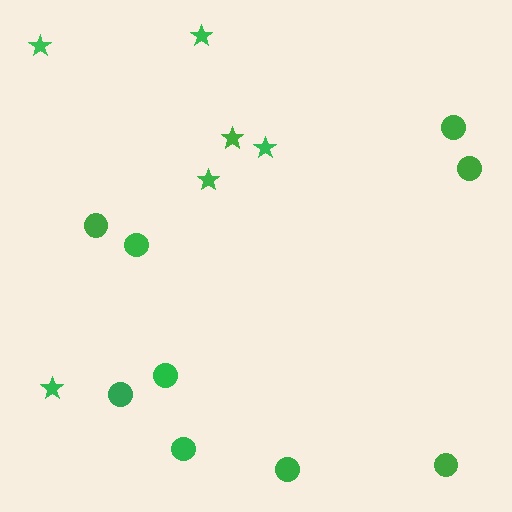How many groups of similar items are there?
There are 2 groups: one group of stars (6) and one group of circles (9).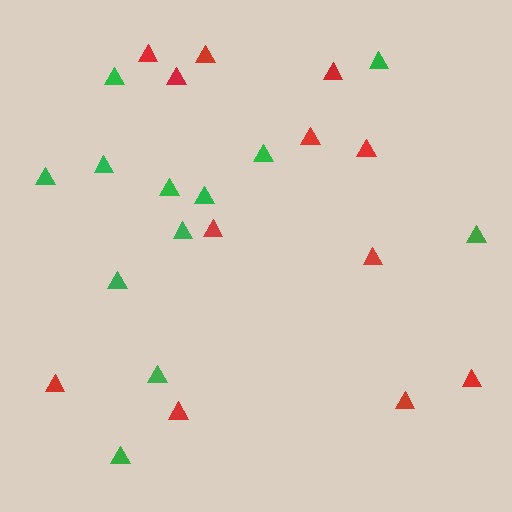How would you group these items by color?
There are 2 groups: one group of green triangles (12) and one group of red triangles (12).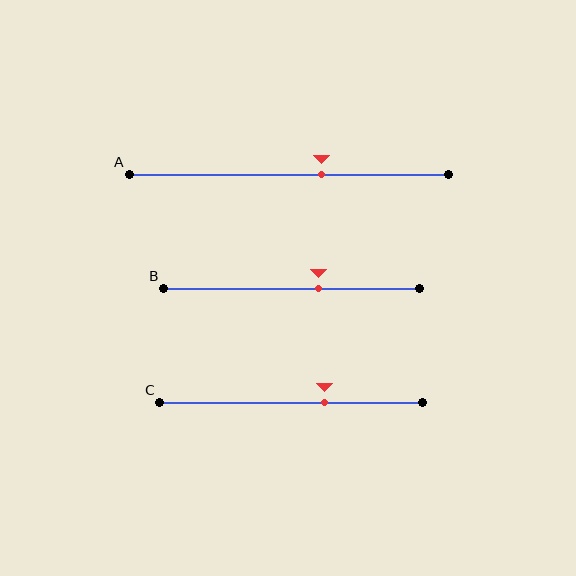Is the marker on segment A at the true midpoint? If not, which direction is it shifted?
No, the marker on segment A is shifted to the right by about 10% of the segment length.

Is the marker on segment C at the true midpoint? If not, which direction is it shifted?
No, the marker on segment C is shifted to the right by about 13% of the segment length.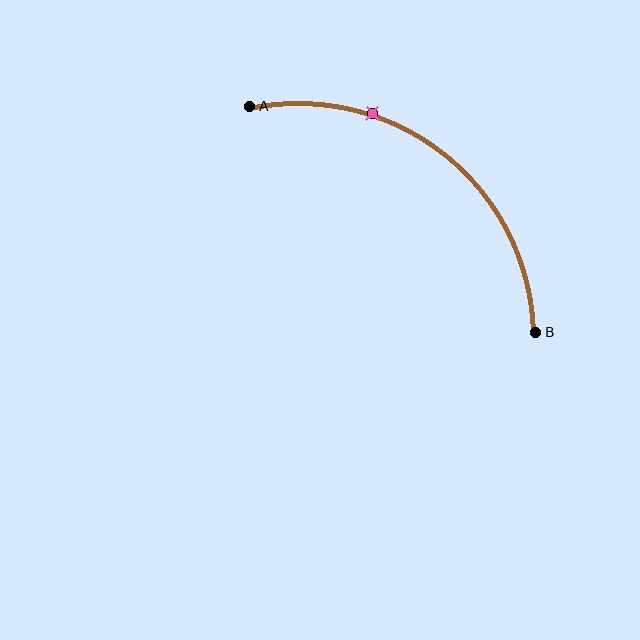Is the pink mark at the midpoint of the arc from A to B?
No. The pink mark lies on the arc but is closer to endpoint A. The arc midpoint would be at the point on the curve equidistant along the arc from both A and B.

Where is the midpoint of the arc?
The arc midpoint is the point on the curve farthest from the straight line joining A and B. It sits above and to the right of that line.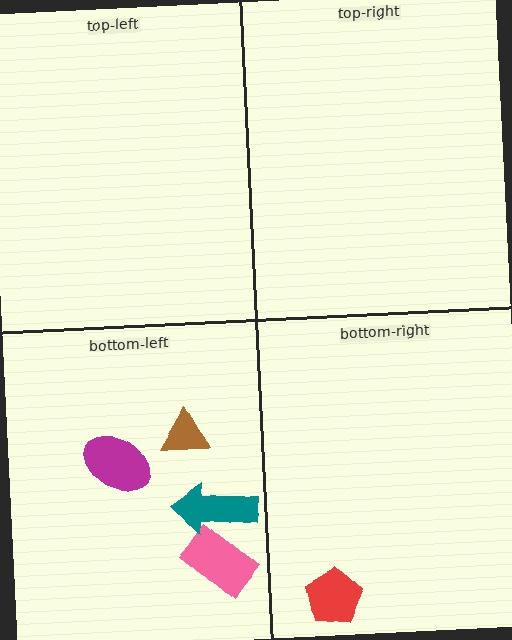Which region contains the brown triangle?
The bottom-left region.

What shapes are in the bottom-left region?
The brown triangle, the pink rectangle, the teal arrow, the magenta ellipse.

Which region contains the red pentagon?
The bottom-right region.